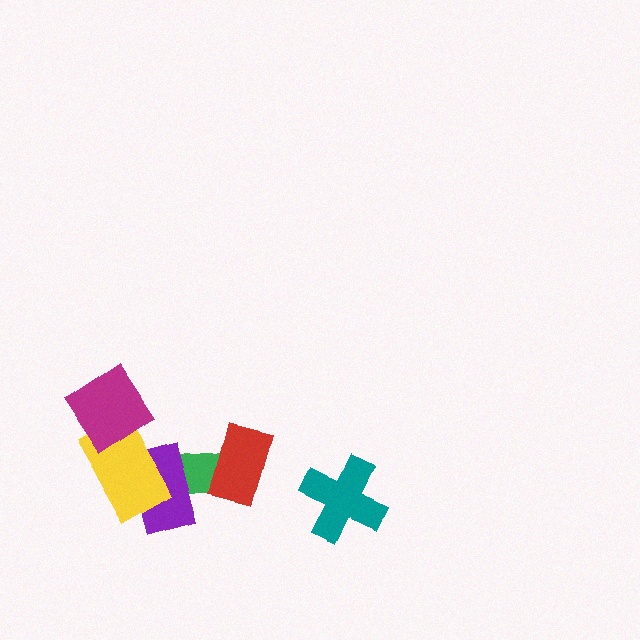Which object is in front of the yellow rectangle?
The magenta diamond is in front of the yellow rectangle.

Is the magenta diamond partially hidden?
No, no other shape covers it.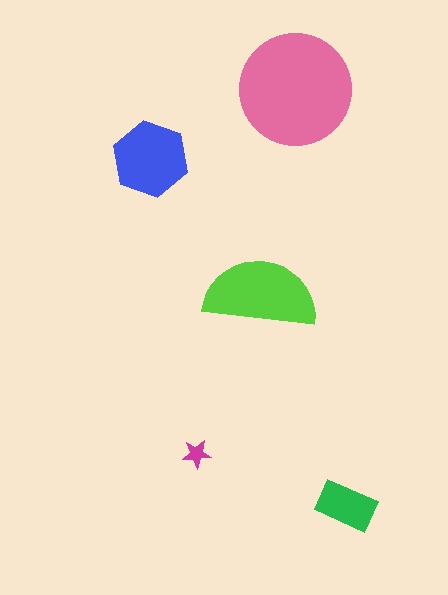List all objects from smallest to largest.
The magenta star, the green rectangle, the blue hexagon, the lime semicircle, the pink circle.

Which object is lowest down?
The green rectangle is bottommost.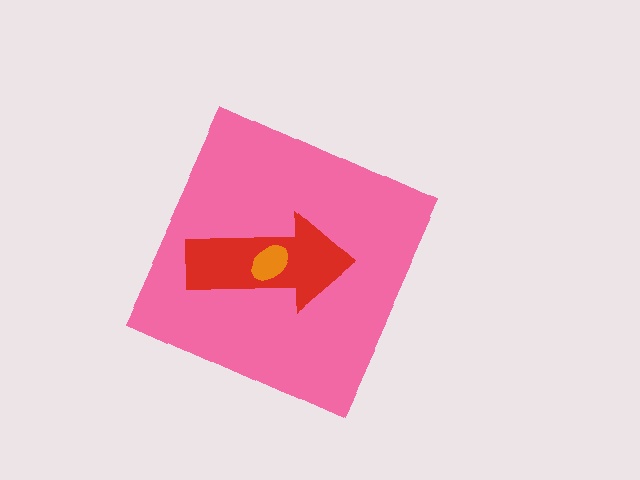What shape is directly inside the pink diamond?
The red arrow.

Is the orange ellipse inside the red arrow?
Yes.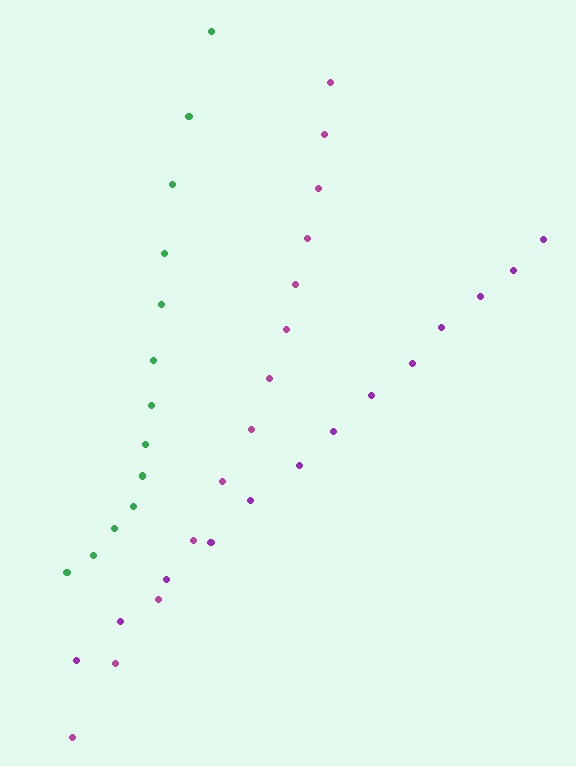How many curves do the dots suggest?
There are 3 distinct paths.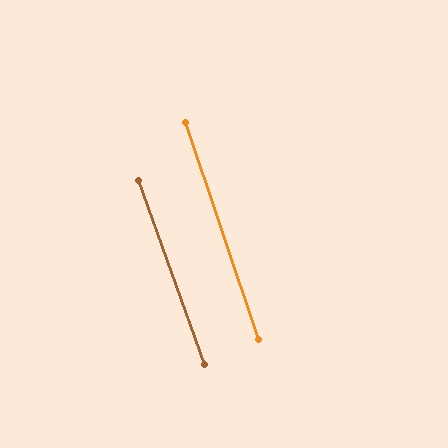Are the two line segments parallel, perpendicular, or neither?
Parallel — their directions differ by only 1.3°.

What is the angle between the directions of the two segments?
Approximately 1 degree.